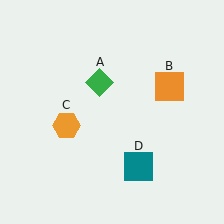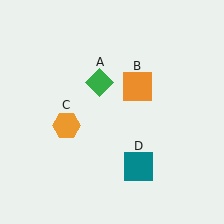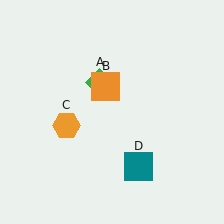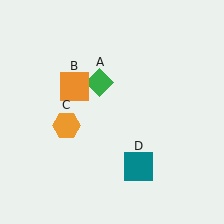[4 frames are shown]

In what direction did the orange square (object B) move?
The orange square (object B) moved left.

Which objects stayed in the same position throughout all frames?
Green diamond (object A) and orange hexagon (object C) and teal square (object D) remained stationary.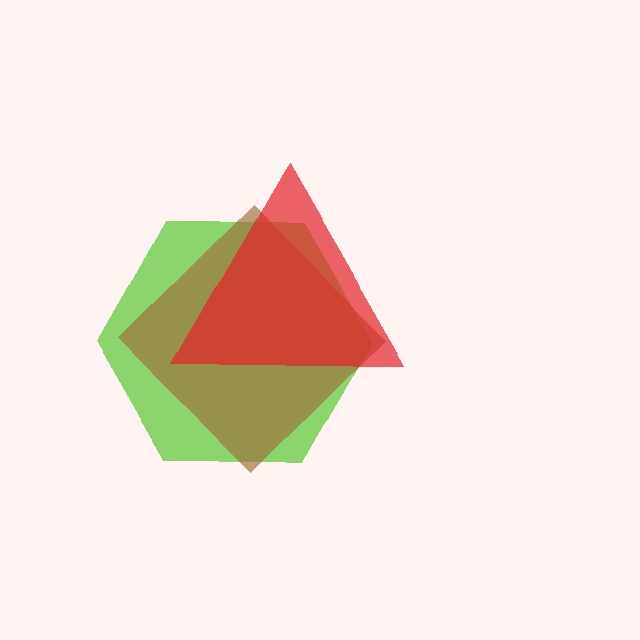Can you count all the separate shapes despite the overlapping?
Yes, there are 3 separate shapes.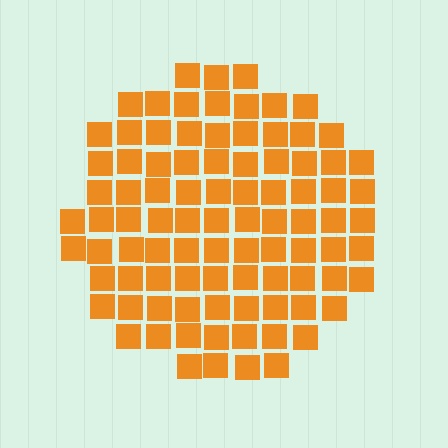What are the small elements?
The small elements are squares.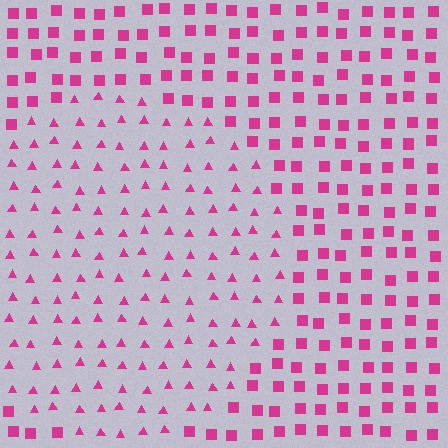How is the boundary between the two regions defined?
The boundary is defined by a change in element shape: triangles inside vs. squares outside. All elements share the same color and spacing.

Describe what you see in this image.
The image is filled with small magenta elements arranged in a uniform grid. A circle-shaped region contains triangles, while the surrounding area contains squares. The boundary is defined purely by the change in element shape.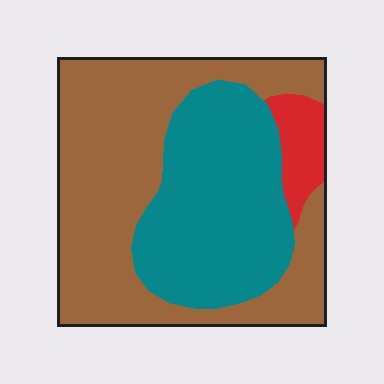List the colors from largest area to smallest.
From largest to smallest: brown, teal, red.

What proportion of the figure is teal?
Teal covers 38% of the figure.